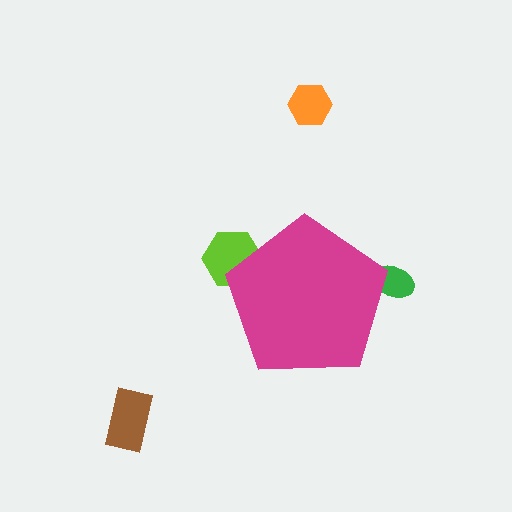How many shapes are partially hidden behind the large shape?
2 shapes are partially hidden.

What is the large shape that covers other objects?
A magenta pentagon.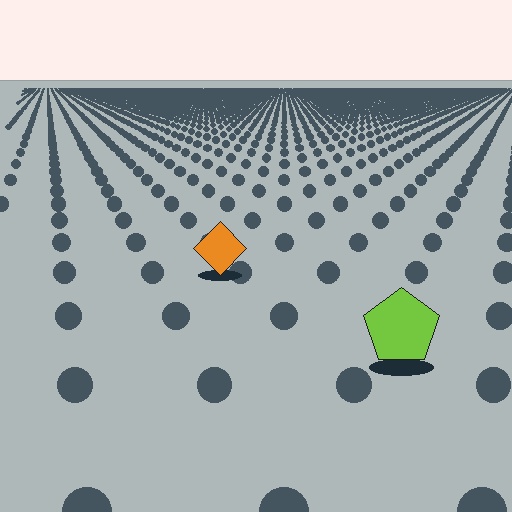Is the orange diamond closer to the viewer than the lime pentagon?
No. The lime pentagon is closer — you can tell from the texture gradient: the ground texture is coarser near it.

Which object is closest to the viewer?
The lime pentagon is closest. The texture marks near it are larger and more spread out.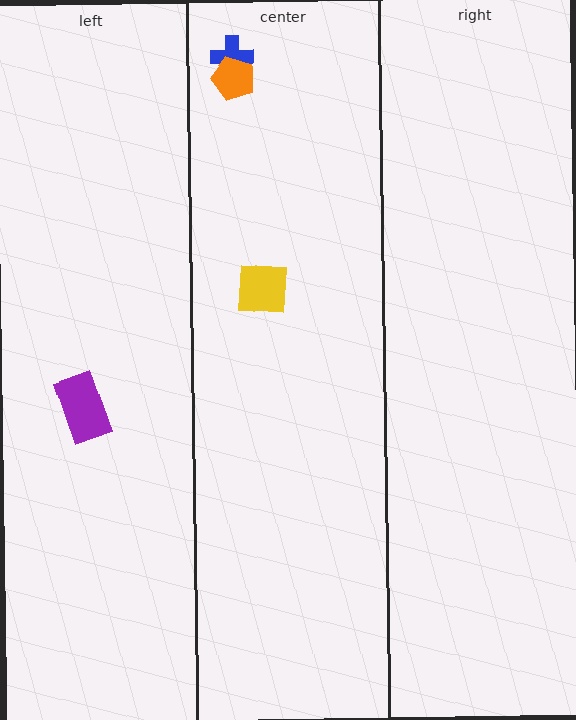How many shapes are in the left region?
1.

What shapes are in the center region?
The blue cross, the yellow square, the orange pentagon.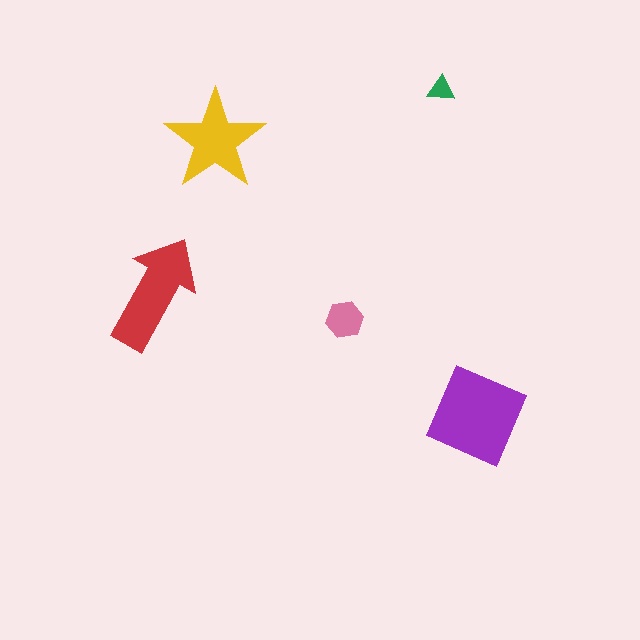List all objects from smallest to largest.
The green triangle, the pink hexagon, the yellow star, the red arrow, the purple diamond.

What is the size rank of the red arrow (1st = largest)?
2nd.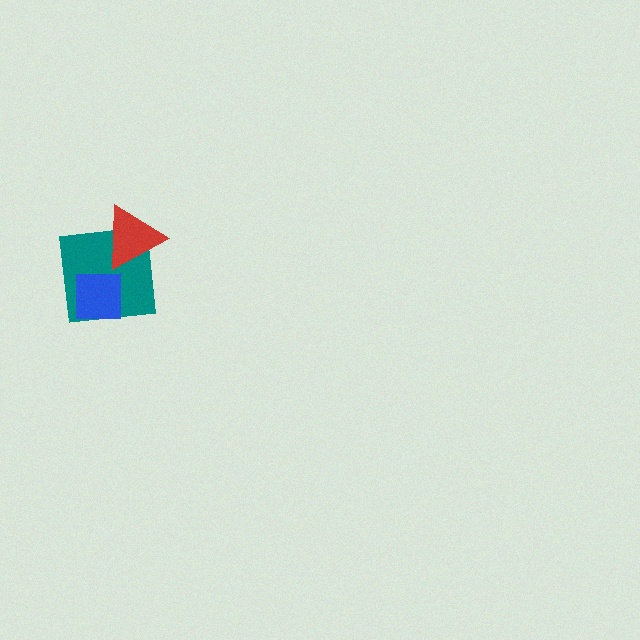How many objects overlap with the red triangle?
1 object overlaps with the red triangle.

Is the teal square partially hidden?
Yes, it is partially covered by another shape.